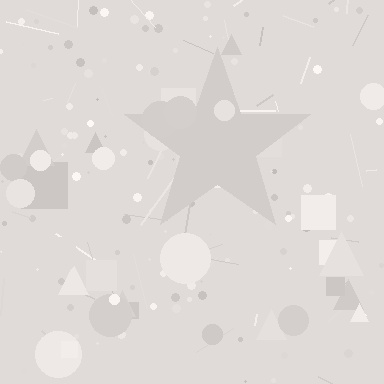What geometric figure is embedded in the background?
A star is embedded in the background.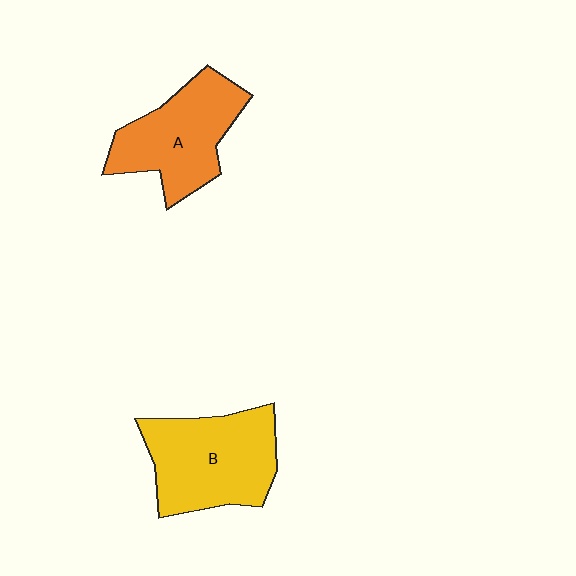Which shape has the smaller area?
Shape A (orange).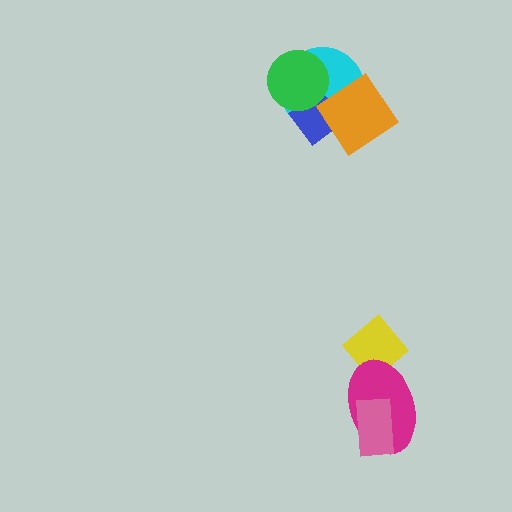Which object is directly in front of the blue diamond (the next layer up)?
The green circle is directly in front of the blue diamond.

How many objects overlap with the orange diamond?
2 objects overlap with the orange diamond.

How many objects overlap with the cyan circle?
3 objects overlap with the cyan circle.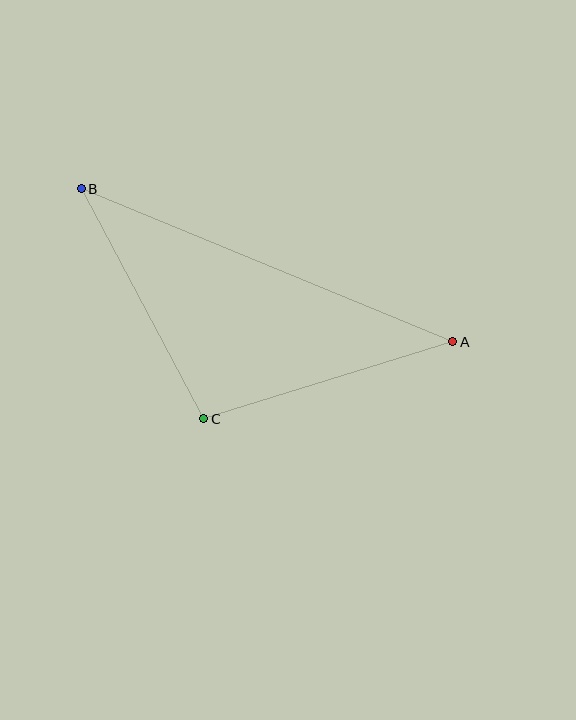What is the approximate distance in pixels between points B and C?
The distance between B and C is approximately 261 pixels.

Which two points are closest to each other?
Points A and C are closest to each other.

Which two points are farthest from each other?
Points A and B are farthest from each other.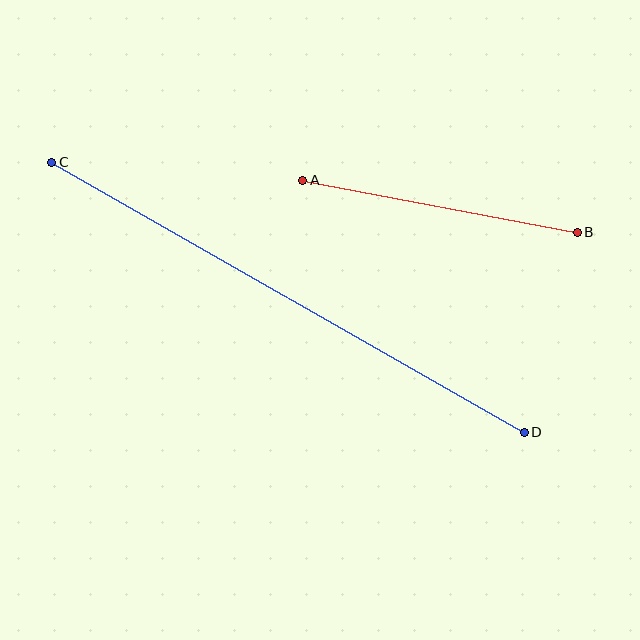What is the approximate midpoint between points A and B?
The midpoint is at approximately (440, 206) pixels.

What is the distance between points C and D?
The distance is approximately 544 pixels.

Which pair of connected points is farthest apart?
Points C and D are farthest apart.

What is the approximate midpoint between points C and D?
The midpoint is at approximately (288, 297) pixels.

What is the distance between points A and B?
The distance is approximately 279 pixels.